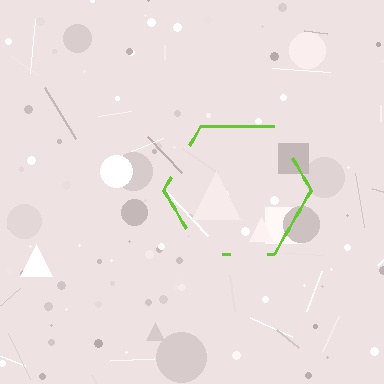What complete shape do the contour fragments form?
The contour fragments form a hexagon.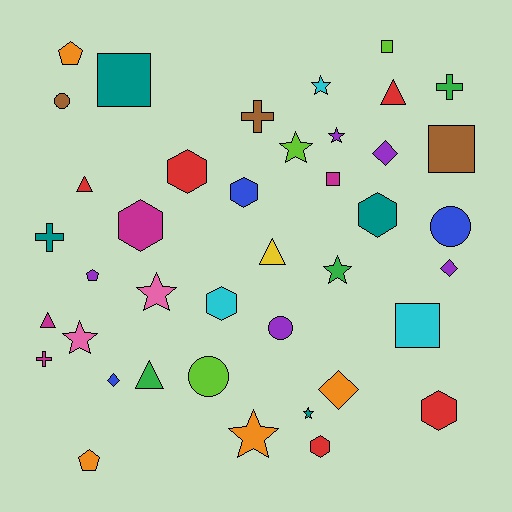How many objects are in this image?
There are 40 objects.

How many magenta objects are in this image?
There are 4 magenta objects.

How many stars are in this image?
There are 8 stars.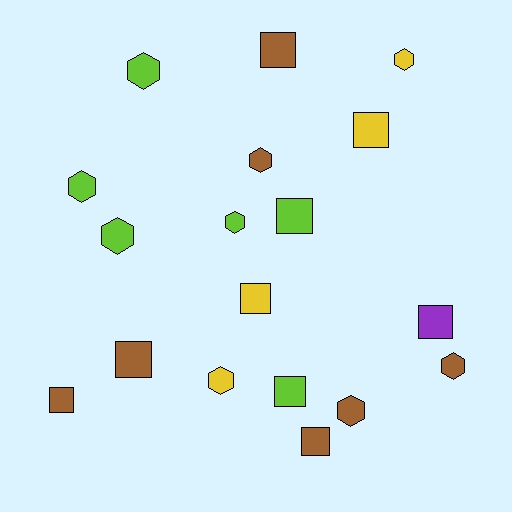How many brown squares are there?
There are 4 brown squares.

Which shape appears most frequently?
Square, with 9 objects.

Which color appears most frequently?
Brown, with 7 objects.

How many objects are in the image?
There are 18 objects.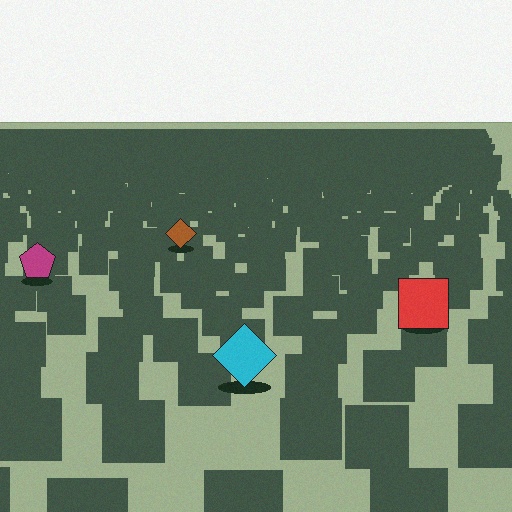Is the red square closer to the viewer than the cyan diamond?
No. The cyan diamond is closer — you can tell from the texture gradient: the ground texture is coarser near it.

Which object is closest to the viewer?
The cyan diamond is closest. The texture marks near it are larger and more spread out.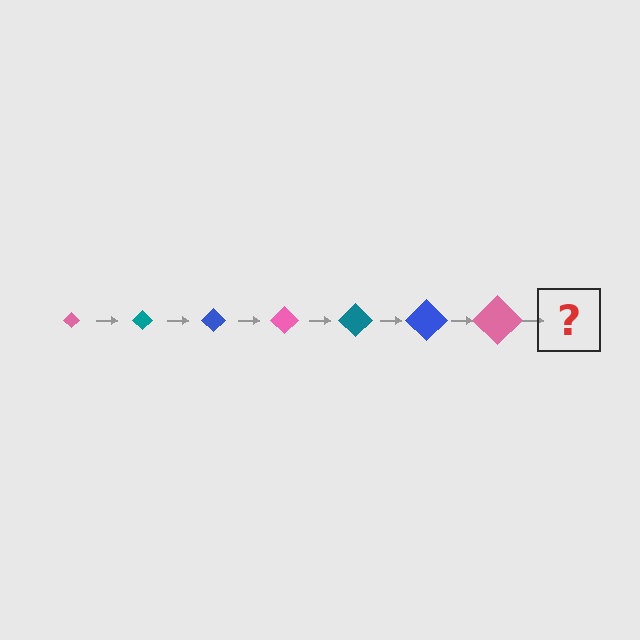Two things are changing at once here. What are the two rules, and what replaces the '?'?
The two rules are that the diamond grows larger each step and the color cycles through pink, teal, and blue. The '?' should be a teal diamond, larger than the previous one.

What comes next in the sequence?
The next element should be a teal diamond, larger than the previous one.